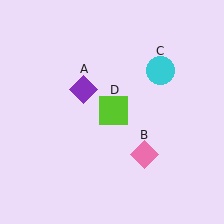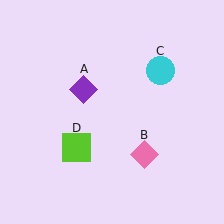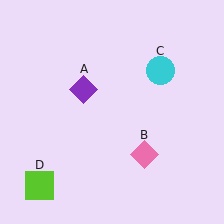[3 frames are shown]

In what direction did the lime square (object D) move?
The lime square (object D) moved down and to the left.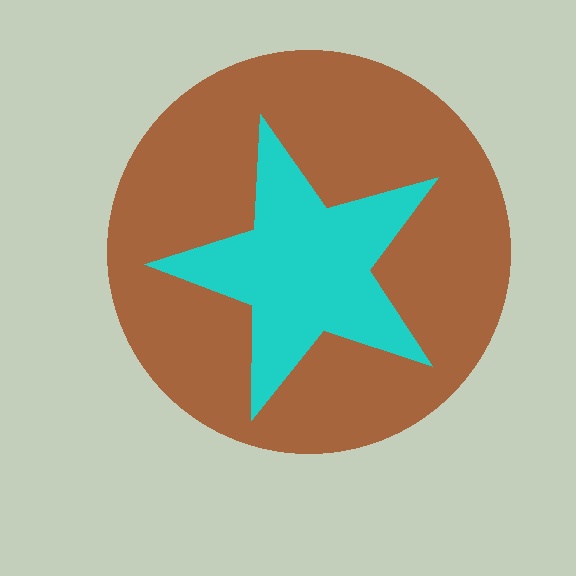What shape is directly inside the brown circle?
The cyan star.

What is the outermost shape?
The brown circle.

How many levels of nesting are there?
2.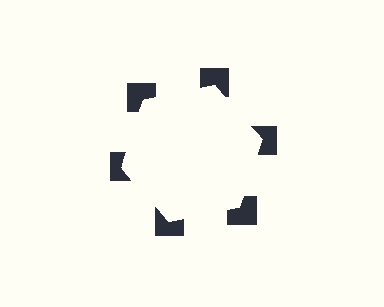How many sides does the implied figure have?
6 sides.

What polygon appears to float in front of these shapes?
An illusory hexagon — its edges are inferred from the aligned wedge cuts in the notched squares, not physically drawn.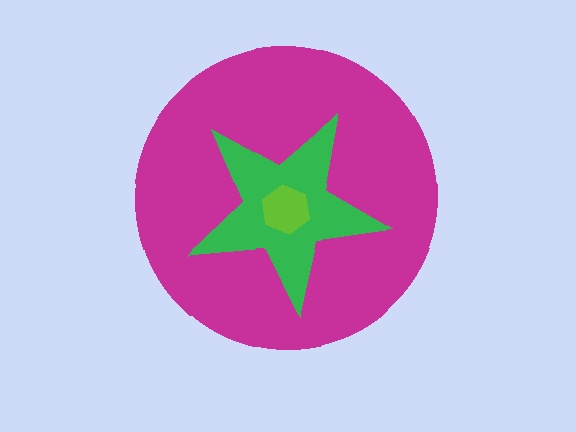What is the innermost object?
The lime hexagon.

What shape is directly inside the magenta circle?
The green star.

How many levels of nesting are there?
3.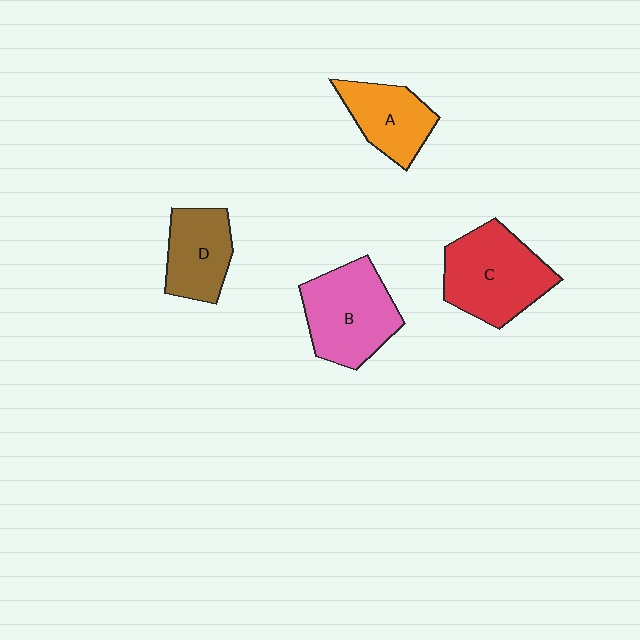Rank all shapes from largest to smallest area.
From largest to smallest: C (red), B (pink), D (brown), A (orange).